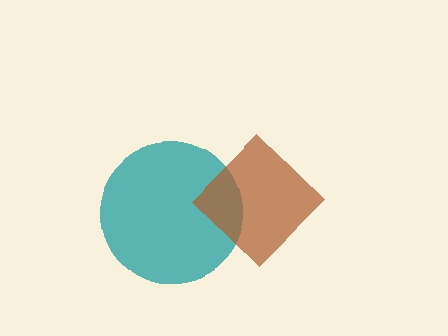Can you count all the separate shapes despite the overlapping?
Yes, there are 2 separate shapes.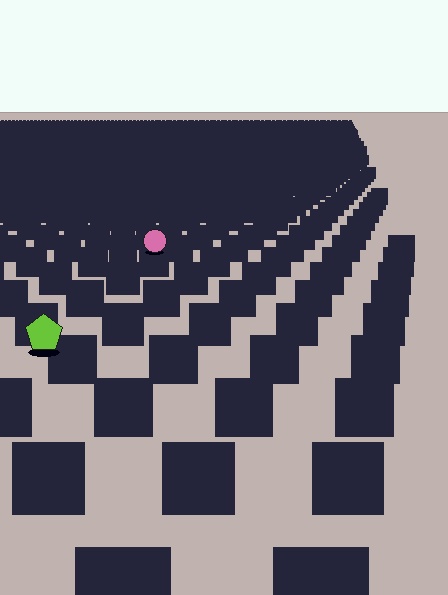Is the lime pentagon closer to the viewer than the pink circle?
Yes. The lime pentagon is closer — you can tell from the texture gradient: the ground texture is coarser near it.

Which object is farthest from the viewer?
The pink circle is farthest from the viewer. It appears smaller and the ground texture around it is denser.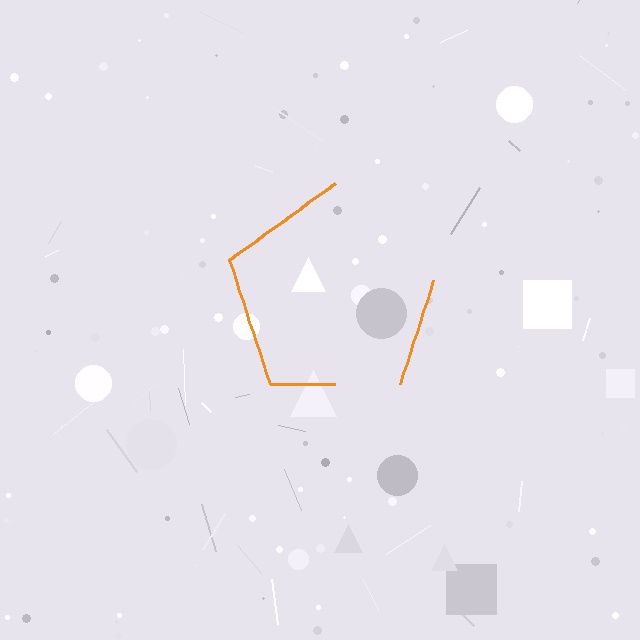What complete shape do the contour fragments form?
The contour fragments form a pentagon.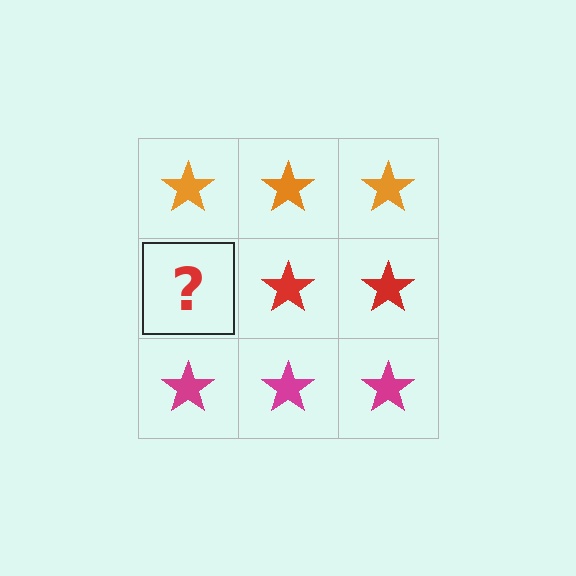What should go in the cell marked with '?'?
The missing cell should contain a red star.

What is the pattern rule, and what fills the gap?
The rule is that each row has a consistent color. The gap should be filled with a red star.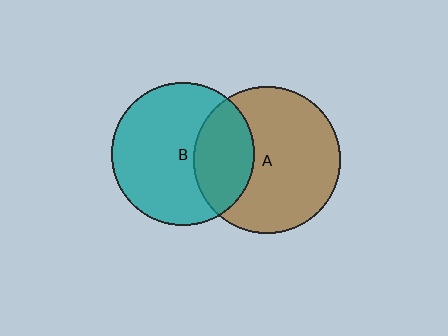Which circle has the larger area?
Circle A (brown).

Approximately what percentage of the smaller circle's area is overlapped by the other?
Approximately 30%.